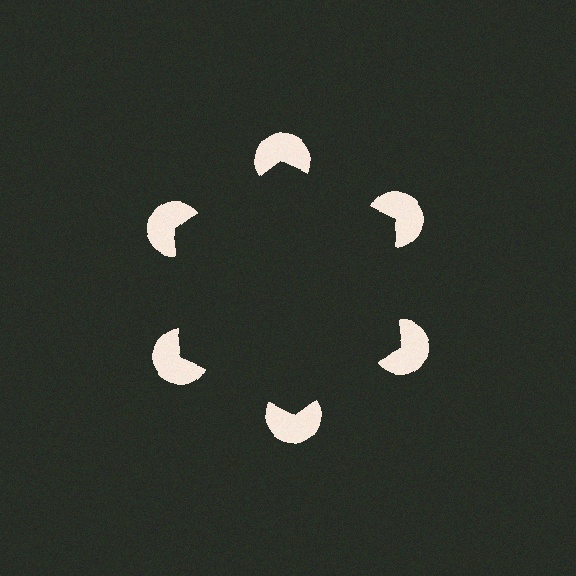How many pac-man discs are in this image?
There are 6 — one at each vertex of the illusory hexagon.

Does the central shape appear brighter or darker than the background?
It typically appears slightly darker than the background, even though no actual brightness change is drawn.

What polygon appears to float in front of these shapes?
An illusory hexagon — its edges are inferred from the aligned wedge cuts in the pac-man discs, not physically drawn.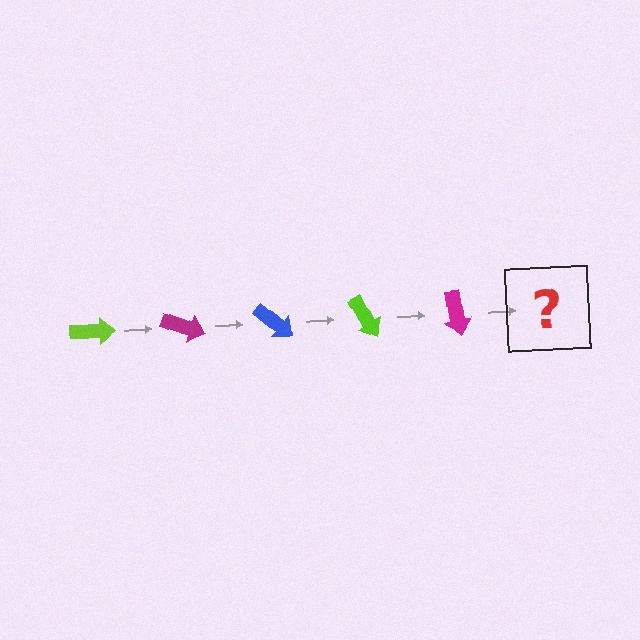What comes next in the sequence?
The next element should be a blue arrow, rotated 100 degrees from the start.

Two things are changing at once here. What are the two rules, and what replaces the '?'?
The two rules are that it rotates 20 degrees each step and the color cycles through lime, magenta, and blue. The '?' should be a blue arrow, rotated 100 degrees from the start.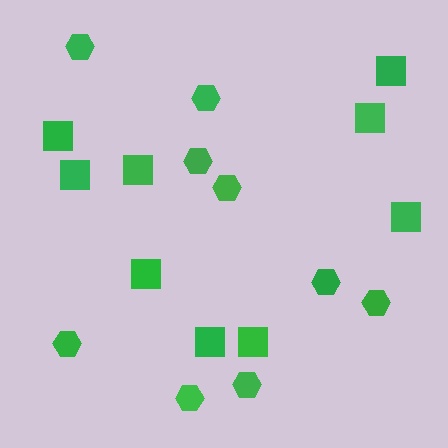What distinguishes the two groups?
There are 2 groups: one group of hexagons (9) and one group of squares (9).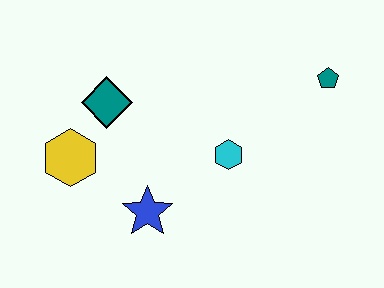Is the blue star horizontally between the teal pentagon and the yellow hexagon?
Yes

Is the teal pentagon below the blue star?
No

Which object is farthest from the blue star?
The teal pentagon is farthest from the blue star.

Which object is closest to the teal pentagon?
The cyan hexagon is closest to the teal pentagon.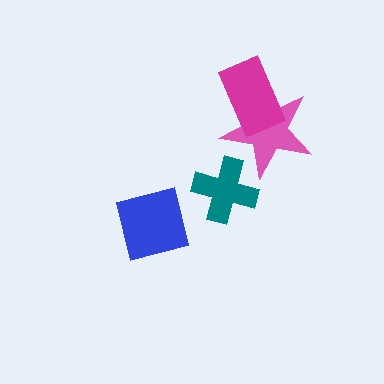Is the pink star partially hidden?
Yes, it is partially covered by another shape.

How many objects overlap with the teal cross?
1 object overlaps with the teal cross.